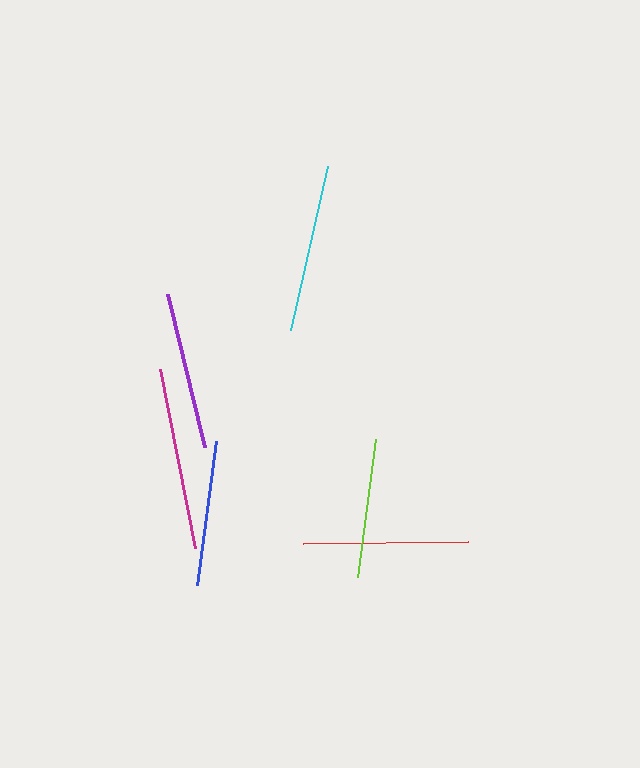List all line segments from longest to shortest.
From longest to shortest: magenta, cyan, red, purple, blue, lime.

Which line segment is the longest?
The magenta line is the longest at approximately 183 pixels.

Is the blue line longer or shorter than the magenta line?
The magenta line is longer than the blue line.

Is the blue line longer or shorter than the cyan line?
The cyan line is longer than the blue line.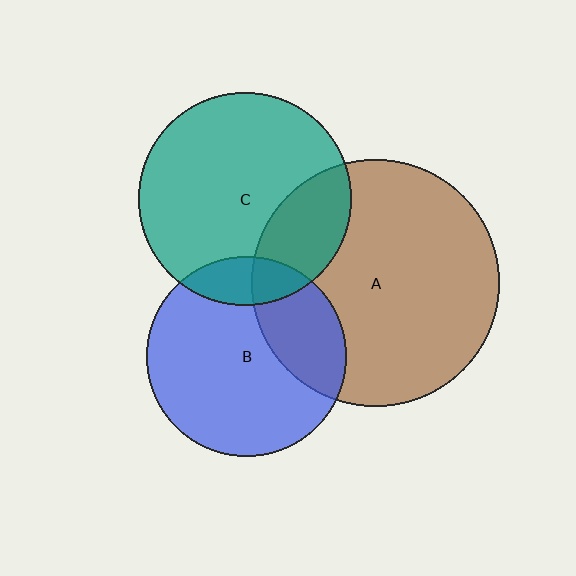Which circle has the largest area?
Circle A (brown).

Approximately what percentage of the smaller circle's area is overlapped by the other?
Approximately 15%.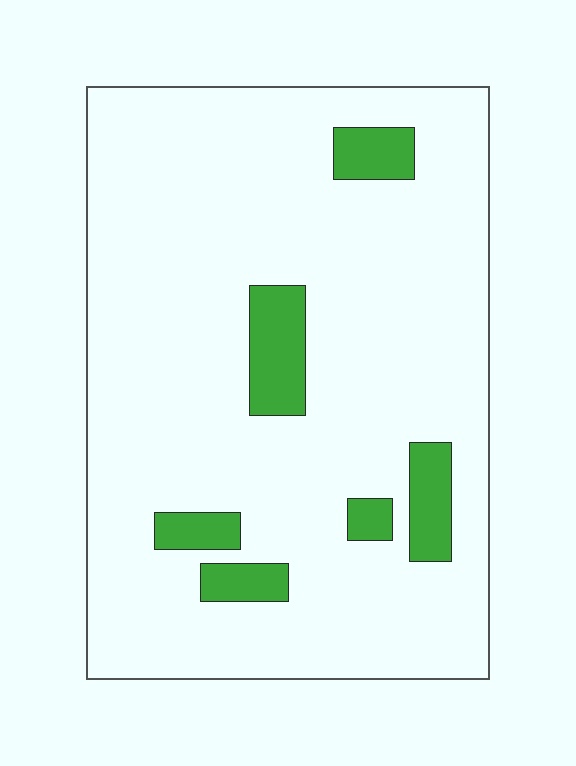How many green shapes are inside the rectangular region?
6.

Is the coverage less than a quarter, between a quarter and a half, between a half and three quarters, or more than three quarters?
Less than a quarter.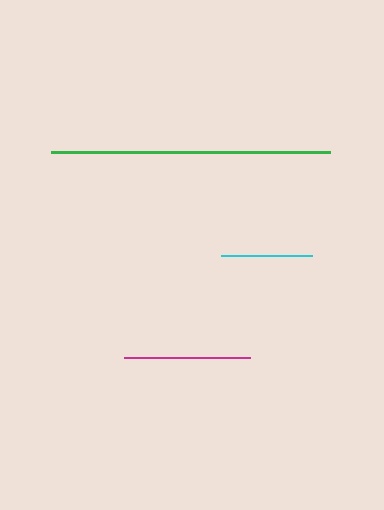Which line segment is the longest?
The green line is the longest at approximately 278 pixels.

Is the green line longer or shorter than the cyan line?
The green line is longer than the cyan line.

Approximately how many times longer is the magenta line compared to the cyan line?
The magenta line is approximately 1.4 times the length of the cyan line.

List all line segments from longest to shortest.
From longest to shortest: green, magenta, cyan.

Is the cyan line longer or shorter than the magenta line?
The magenta line is longer than the cyan line.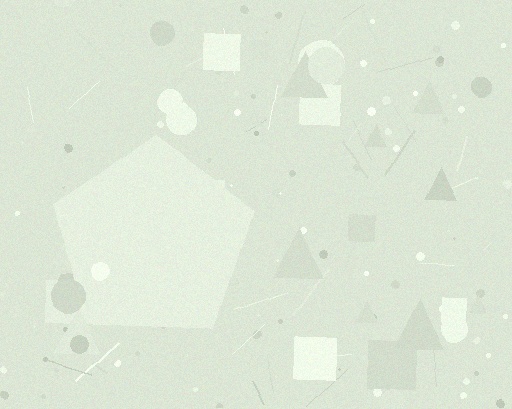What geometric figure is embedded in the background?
A pentagon is embedded in the background.